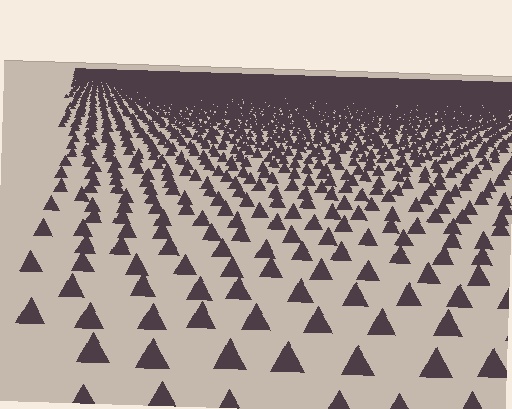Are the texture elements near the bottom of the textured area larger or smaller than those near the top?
Larger. Near the bottom, elements are closer to the viewer and appear at a bigger on-screen size.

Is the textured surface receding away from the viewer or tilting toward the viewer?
The surface is receding away from the viewer. Texture elements get smaller and denser toward the top.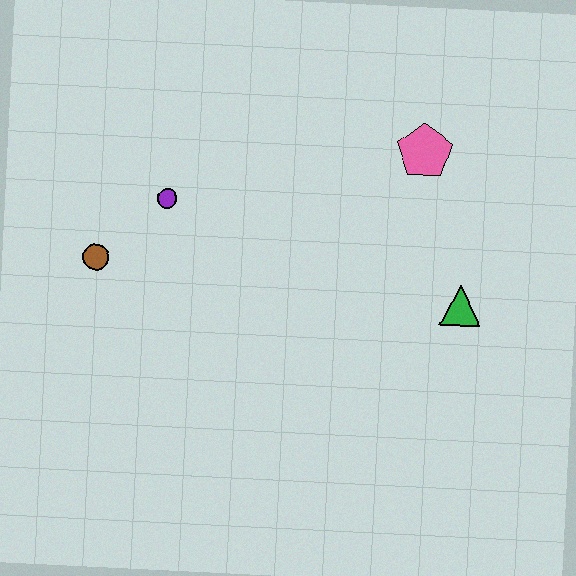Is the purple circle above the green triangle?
Yes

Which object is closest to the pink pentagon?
The green triangle is closest to the pink pentagon.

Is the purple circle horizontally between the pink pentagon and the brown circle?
Yes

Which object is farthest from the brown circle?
The green triangle is farthest from the brown circle.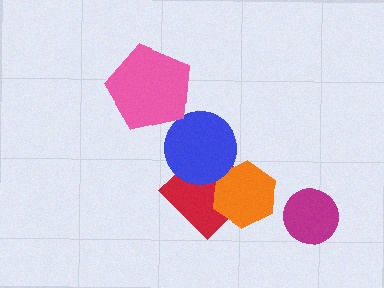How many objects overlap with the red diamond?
2 objects overlap with the red diamond.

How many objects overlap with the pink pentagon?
0 objects overlap with the pink pentagon.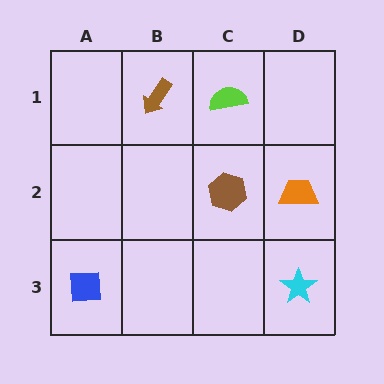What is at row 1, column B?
A brown arrow.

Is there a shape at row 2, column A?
No, that cell is empty.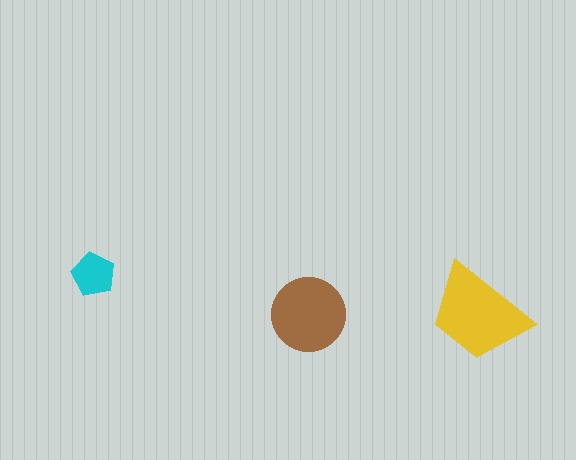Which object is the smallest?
The cyan pentagon.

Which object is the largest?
The yellow trapezoid.